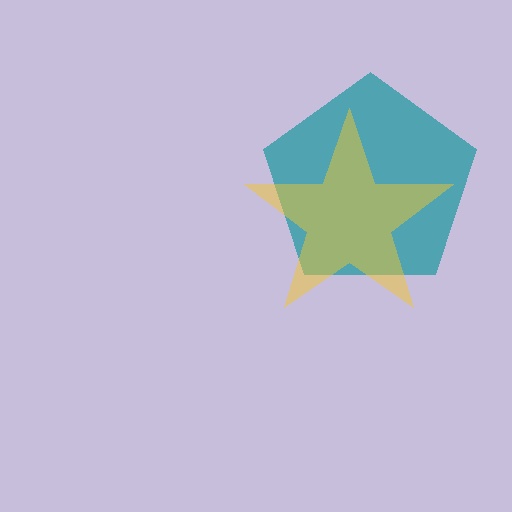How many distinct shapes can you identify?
There are 2 distinct shapes: a teal pentagon, a yellow star.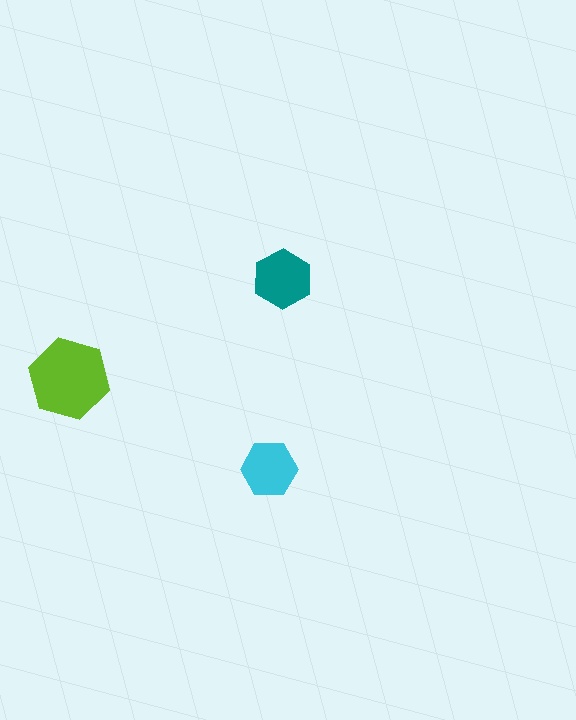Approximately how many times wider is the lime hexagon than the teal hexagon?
About 1.5 times wider.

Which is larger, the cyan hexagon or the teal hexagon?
The teal one.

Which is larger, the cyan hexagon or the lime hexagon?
The lime one.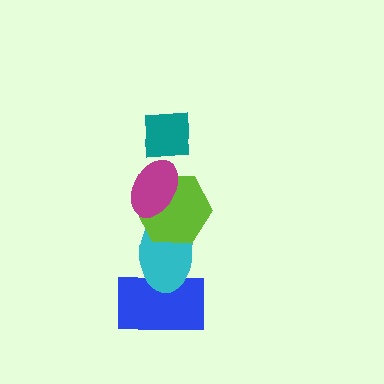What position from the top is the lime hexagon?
The lime hexagon is 3rd from the top.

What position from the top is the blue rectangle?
The blue rectangle is 5th from the top.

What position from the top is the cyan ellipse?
The cyan ellipse is 4th from the top.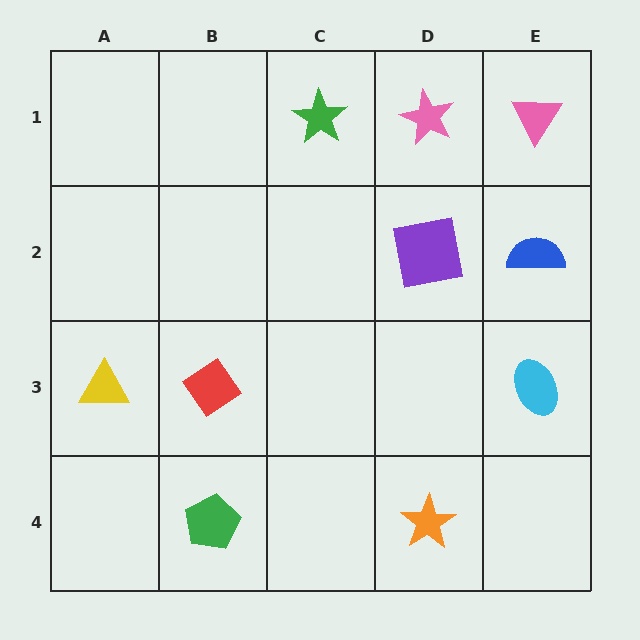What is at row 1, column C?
A green star.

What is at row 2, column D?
A purple square.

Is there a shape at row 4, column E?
No, that cell is empty.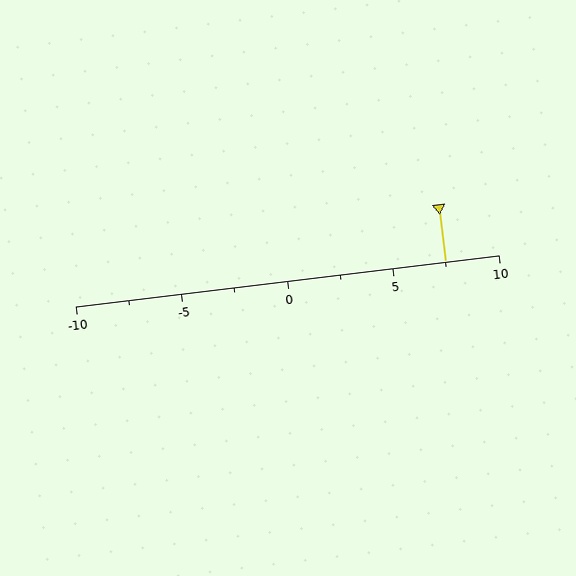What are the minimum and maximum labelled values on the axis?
The axis runs from -10 to 10.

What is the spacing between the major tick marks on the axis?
The major ticks are spaced 5 apart.